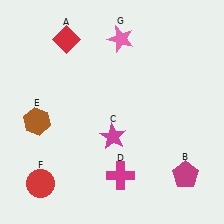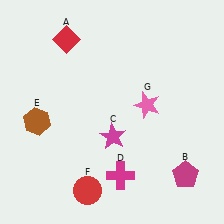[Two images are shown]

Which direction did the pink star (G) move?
The pink star (G) moved down.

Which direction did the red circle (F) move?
The red circle (F) moved right.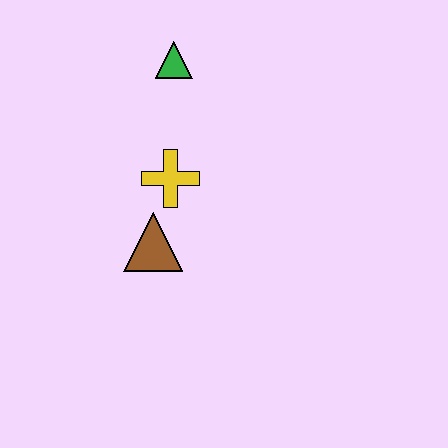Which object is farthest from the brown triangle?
The green triangle is farthest from the brown triangle.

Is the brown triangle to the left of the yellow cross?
Yes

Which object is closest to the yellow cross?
The brown triangle is closest to the yellow cross.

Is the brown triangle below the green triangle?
Yes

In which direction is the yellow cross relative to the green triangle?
The yellow cross is below the green triangle.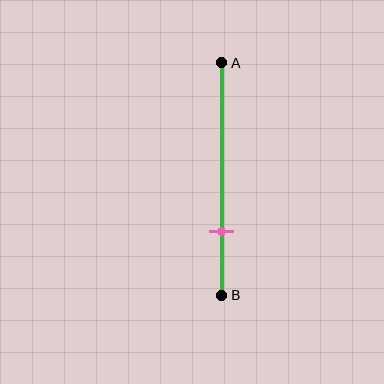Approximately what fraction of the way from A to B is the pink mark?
The pink mark is approximately 75% of the way from A to B.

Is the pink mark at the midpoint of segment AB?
No, the mark is at about 75% from A, not at the 50% midpoint.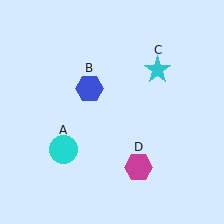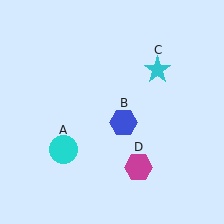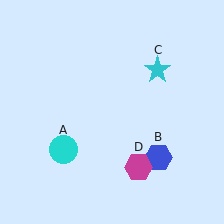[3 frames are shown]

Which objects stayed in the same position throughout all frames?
Cyan circle (object A) and cyan star (object C) and magenta hexagon (object D) remained stationary.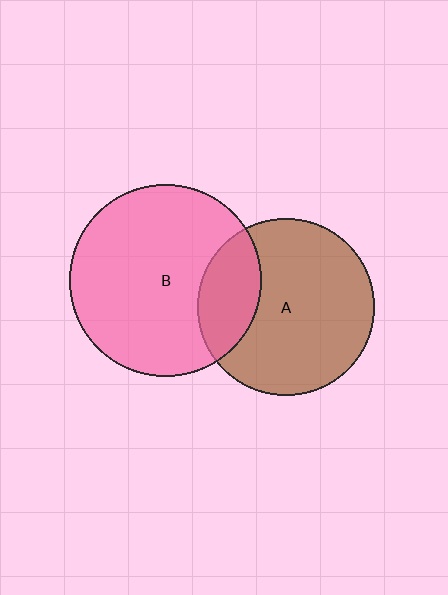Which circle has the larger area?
Circle B (pink).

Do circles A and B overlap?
Yes.